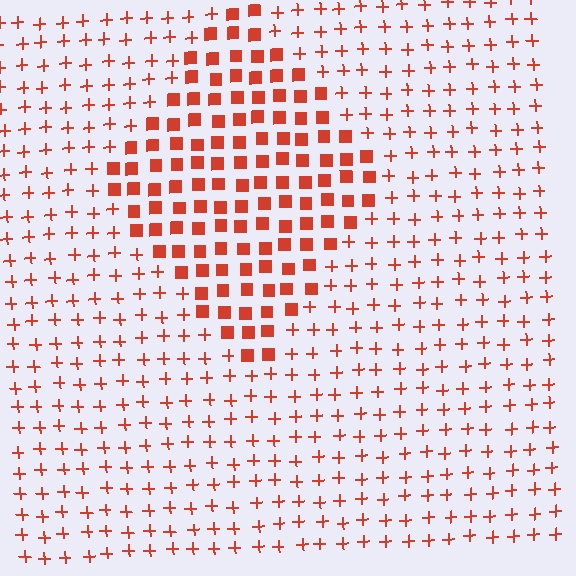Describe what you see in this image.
The image is filled with small red elements arranged in a uniform grid. A diamond-shaped region contains squares, while the surrounding area contains plus signs. The boundary is defined purely by the change in element shape.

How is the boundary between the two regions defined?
The boundary is defined by a change in element shape: squares inside vs. plus signs outside. All elements share the same color and spacing.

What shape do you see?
I see a diamond.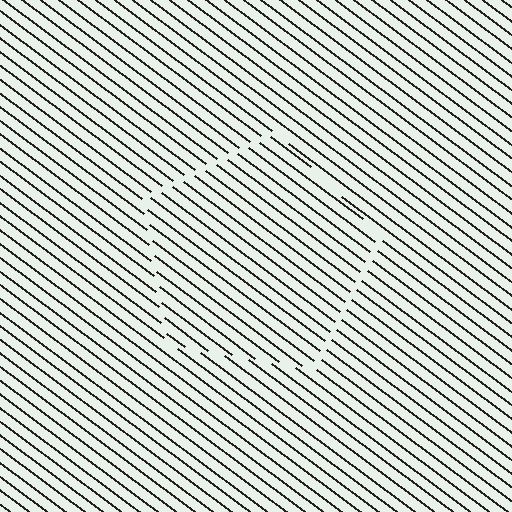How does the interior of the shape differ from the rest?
The interior of the shape contains the same grating, shifted by half a period — the contour is defined by the phase discontinuity where line-ends from the inner and outer gratings abut.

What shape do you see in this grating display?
An illusory pentagon. The interior of the shape contains the same grating, shifted by half a period — the contour is defined by the phase discontinuity where line-ends from the inner and outer gratings abut.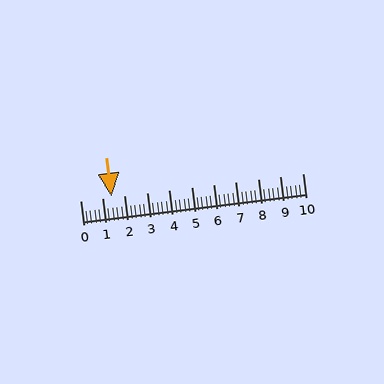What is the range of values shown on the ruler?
The ruler shows values from 0 to 10.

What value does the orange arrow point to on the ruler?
The orange arrow points to approximately 1.4.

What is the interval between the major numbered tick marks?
The major tick marks are spaced 1 units apart.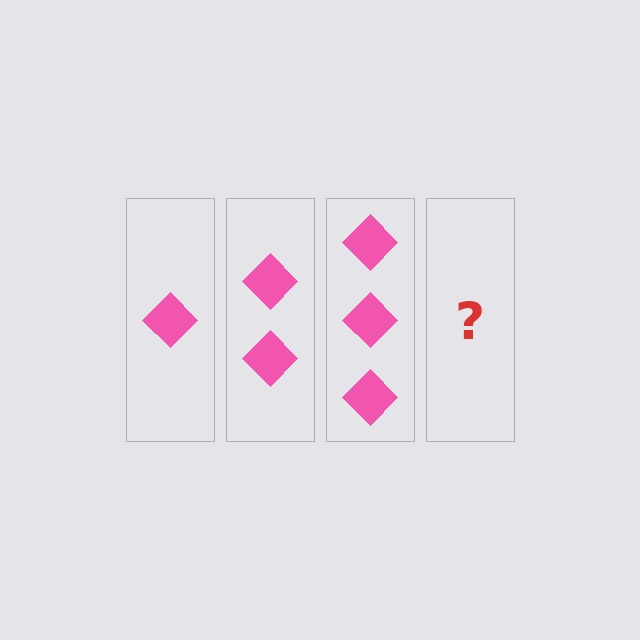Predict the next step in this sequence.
The next step is 4 diamonds.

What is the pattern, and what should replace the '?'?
The pattern is that each step adds one more diamond. The '?' should be 4 diamonds.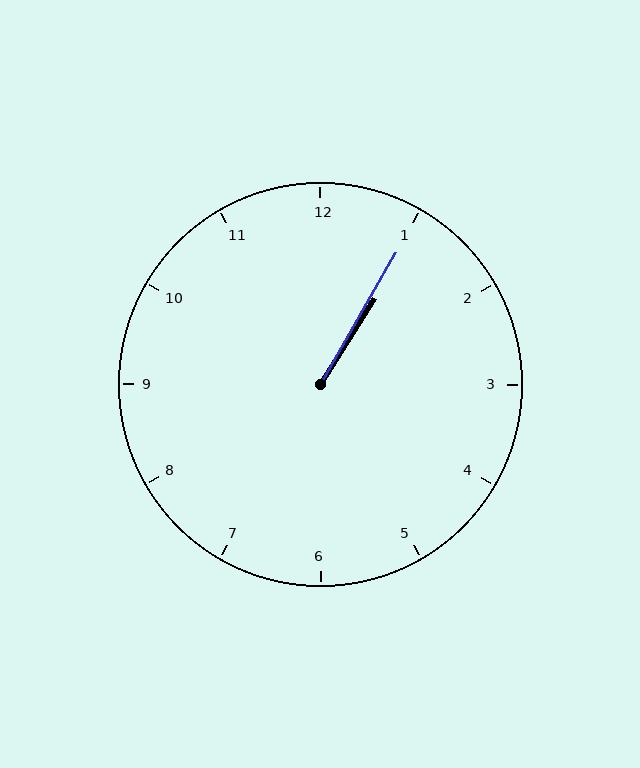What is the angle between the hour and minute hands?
Approximately 2 degrees.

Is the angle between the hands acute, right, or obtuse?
It is acute.